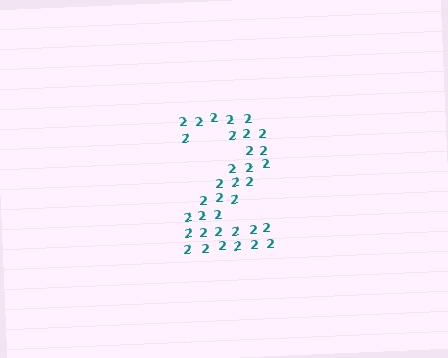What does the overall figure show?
The overall figure shows the digit 2.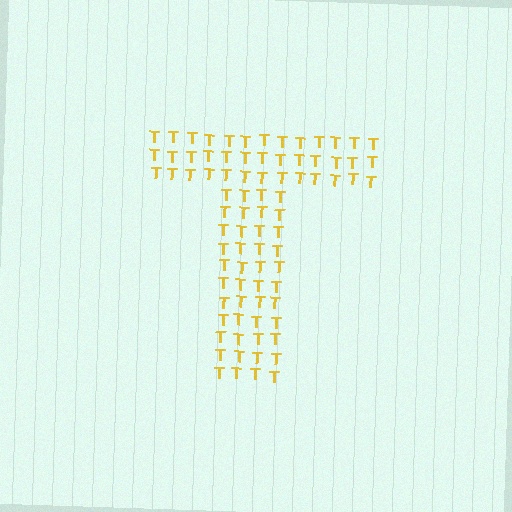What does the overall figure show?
The overall figure shows the letter T.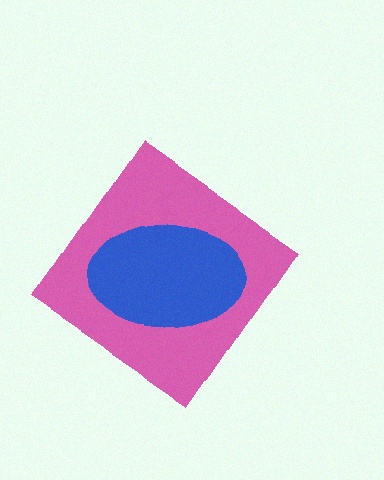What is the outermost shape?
The pink diamond.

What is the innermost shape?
The blue ellipse.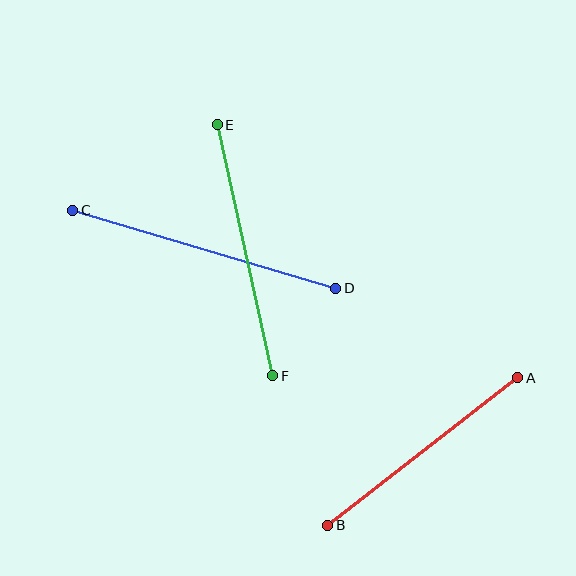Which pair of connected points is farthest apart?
Points C and D are farthest apart.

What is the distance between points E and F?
The distance is approximately 257 pixels.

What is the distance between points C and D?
The distance is approximately 274 pixels.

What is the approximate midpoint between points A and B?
The midpoint is at approximately (423, 452) pixels.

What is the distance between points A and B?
The distance is approximately 241 pixels.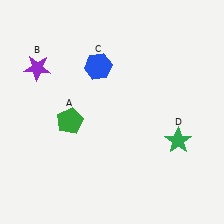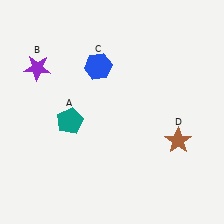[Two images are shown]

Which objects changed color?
A changed from green to teal. D changed from green to brown.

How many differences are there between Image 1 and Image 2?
There are 2 differences between the two images.